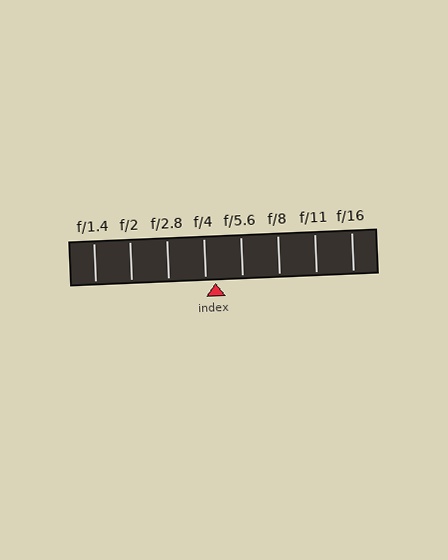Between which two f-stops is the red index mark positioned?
The index mark is between f/4 and f/5.6.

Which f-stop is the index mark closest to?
The index mark is closest to f/4.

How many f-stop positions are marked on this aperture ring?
There are 8 f-stop positions marked.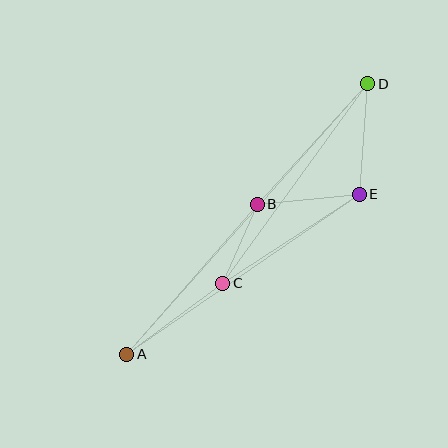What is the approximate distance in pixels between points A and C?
The distance between A and C is approximately 119 pixels.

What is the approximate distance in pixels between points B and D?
The distance between B and D is approximately 163 pixels.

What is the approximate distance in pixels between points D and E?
The distance between D and E is approximately 110 pixels.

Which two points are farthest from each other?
Points A and D are farthest from each other.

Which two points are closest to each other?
Points B and C are closest to each other.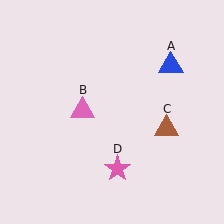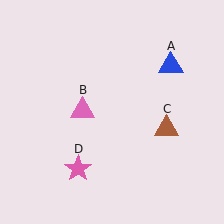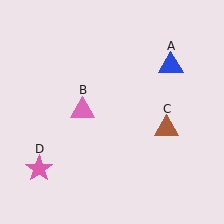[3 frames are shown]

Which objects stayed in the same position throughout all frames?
Blue triangle (object A) and pink triangle (object B) and brown triangle (object C) remained stationary.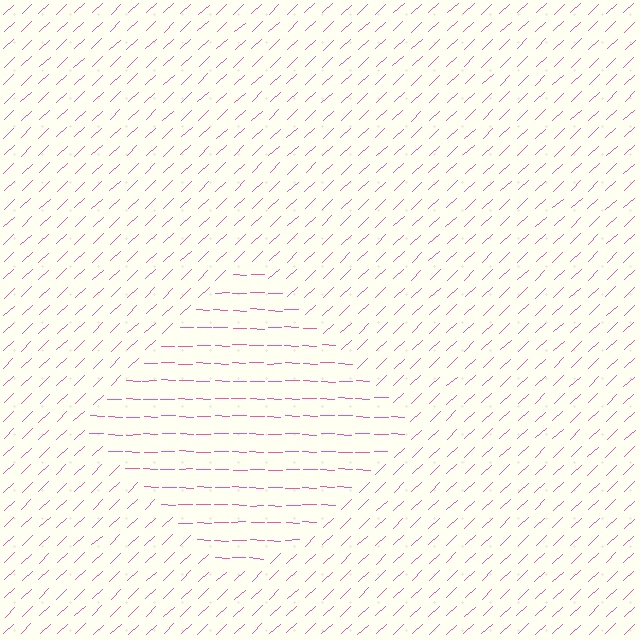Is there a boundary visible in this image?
Yes, there is a texture boundary formed by a change in line orientation.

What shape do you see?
I see a diamond.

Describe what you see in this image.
The image is filled with small pink line segments. A diamond region in the image has lines oriented differently from the surrounding lines, creating a visible texture boundary.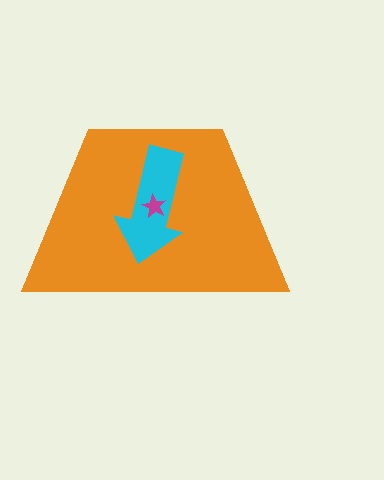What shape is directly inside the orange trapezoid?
The cyan arrow.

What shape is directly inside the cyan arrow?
The magenta star.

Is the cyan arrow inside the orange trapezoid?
Yes.